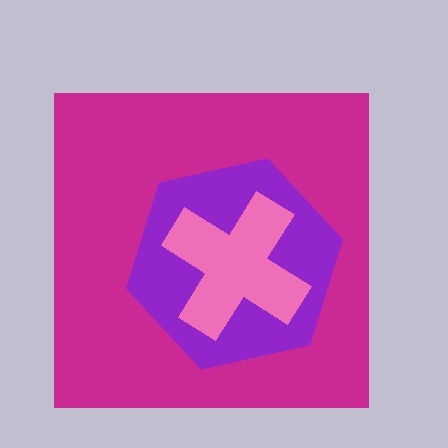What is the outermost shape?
The magenta square.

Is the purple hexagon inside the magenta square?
Yes.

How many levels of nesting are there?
3.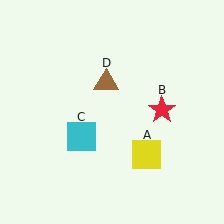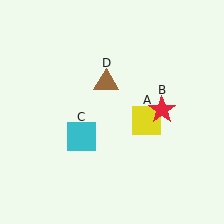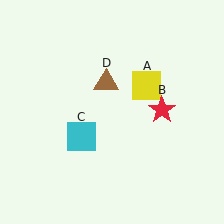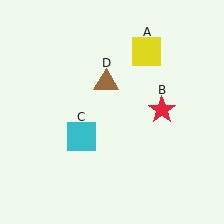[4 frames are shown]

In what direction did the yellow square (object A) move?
The yellow square (object A) moved up.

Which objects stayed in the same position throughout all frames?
Red star (object B) and cyan square (object C) and brown triangle (object D) remained stationary.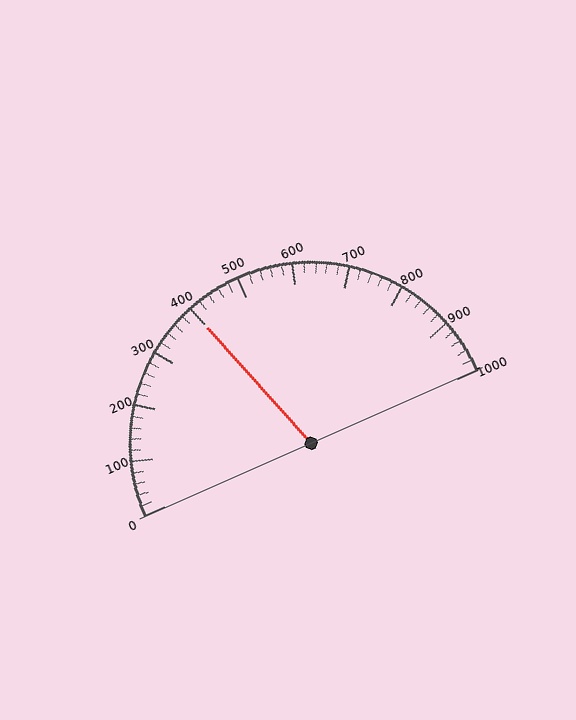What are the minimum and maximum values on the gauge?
The gauge ranges from 0 to 1000.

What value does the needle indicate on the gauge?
The needle indicates approximately 400.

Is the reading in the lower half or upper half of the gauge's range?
The reading is in the lower half of the range (0 to 1000).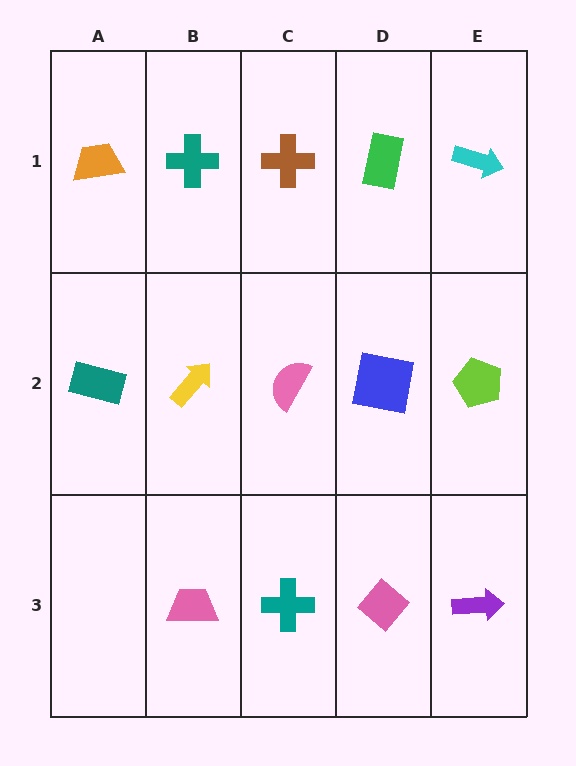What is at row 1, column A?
An orange trapezoid.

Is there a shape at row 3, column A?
No, that cell is empty.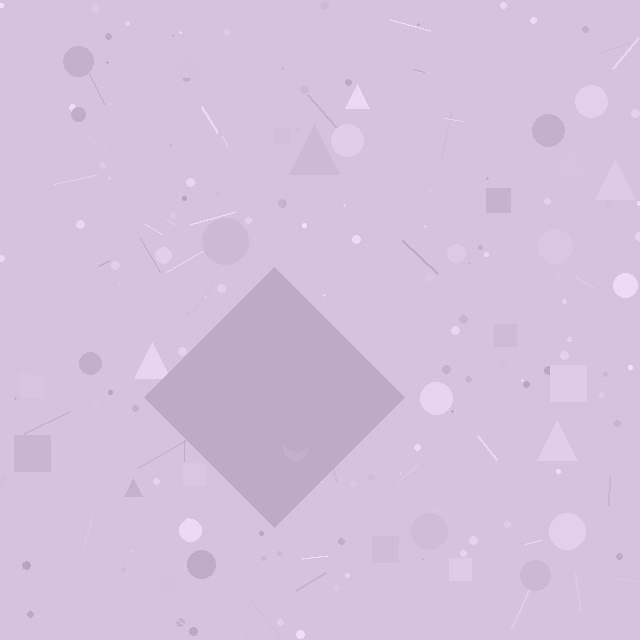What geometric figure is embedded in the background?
A diamond is embedded in the background.